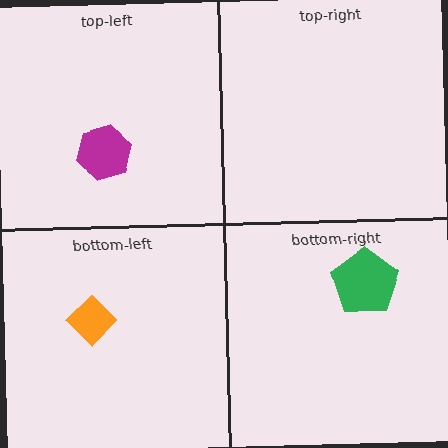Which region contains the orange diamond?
The bottom-left region.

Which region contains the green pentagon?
The bottom-right region.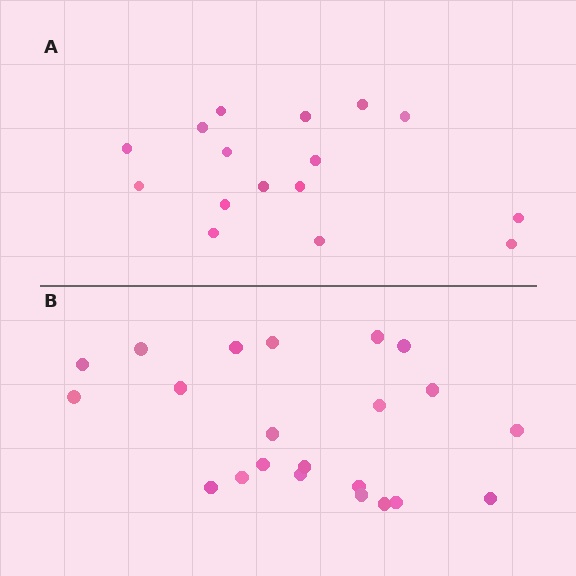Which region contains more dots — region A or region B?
Region B (the bottom region) has more dots.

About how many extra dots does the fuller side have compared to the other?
Region B has about 6 more dots than region A.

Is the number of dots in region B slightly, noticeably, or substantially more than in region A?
Region B has noticeably more, but not dramatically so. The ratio is roughly 1.4 to 1.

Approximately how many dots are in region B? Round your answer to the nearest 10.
About 20 dots. (The exact count is 22, which rounds to 20.)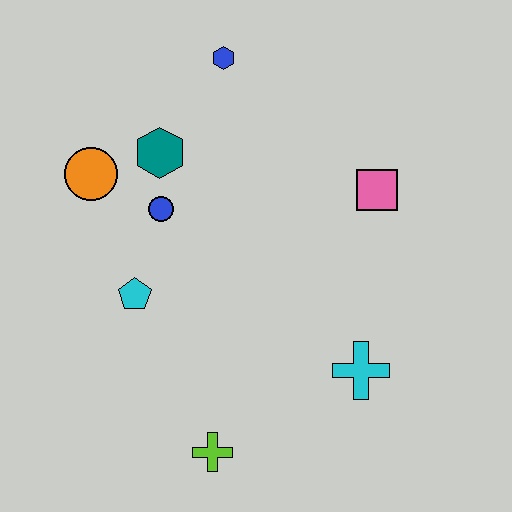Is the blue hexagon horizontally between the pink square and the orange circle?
Yes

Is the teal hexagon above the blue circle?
Yes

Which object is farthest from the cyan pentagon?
The pink square is farthest from the cyan pentagon.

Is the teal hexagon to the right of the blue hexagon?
No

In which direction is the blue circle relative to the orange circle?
The blue circle is to the right of the orange circle.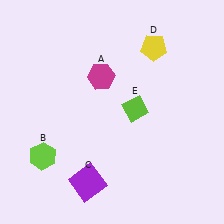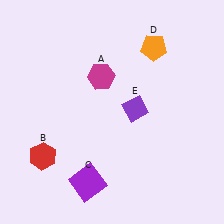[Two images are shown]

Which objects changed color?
B changed from lime to red. D changed from yellow to orange. E changed from lime to purple.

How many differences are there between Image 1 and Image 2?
There are 3 differences between the two images.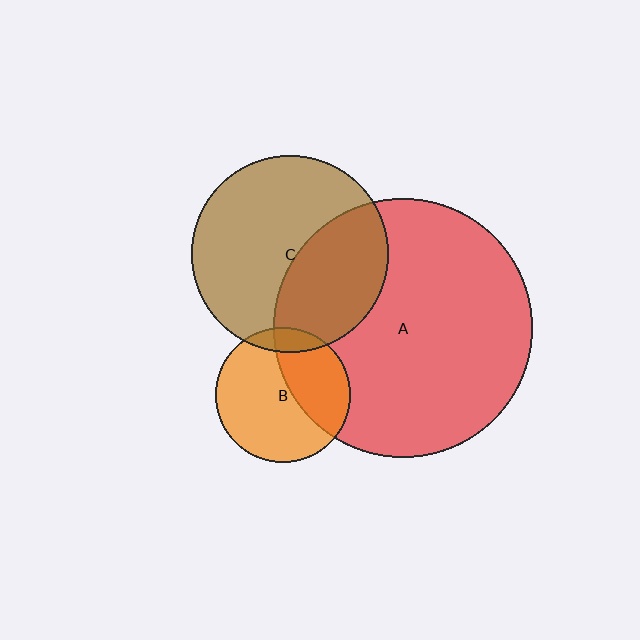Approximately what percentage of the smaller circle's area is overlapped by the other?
Approximately 35%.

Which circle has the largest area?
Circle A (red).